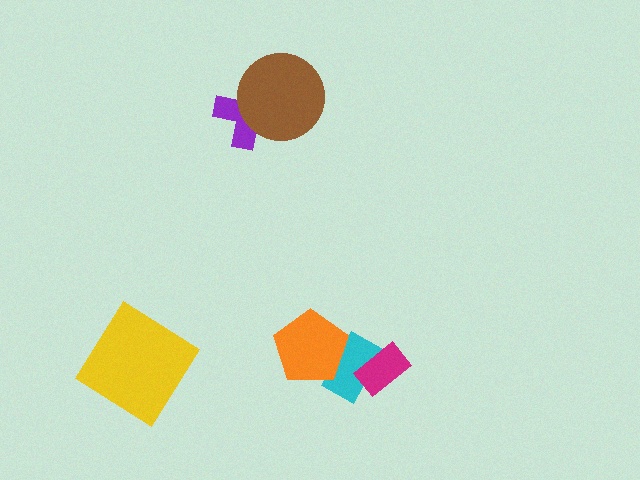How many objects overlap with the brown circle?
1 object overlaps with the brown circle.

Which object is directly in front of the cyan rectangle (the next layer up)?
The orange pentagon is directly in front of the cyan rectangle.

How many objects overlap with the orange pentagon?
1 object overlaps with the orange pentagon.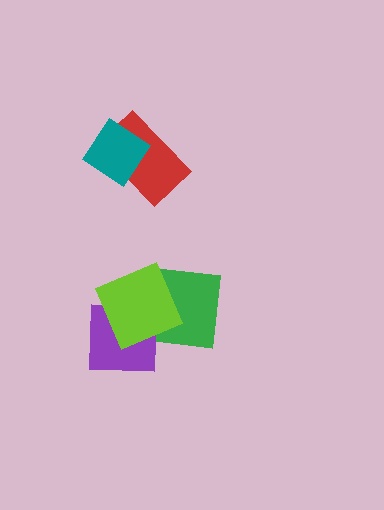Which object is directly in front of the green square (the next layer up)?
The purple square is directly in front of the green square.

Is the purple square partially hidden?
Yes, it is partially covered by another shape.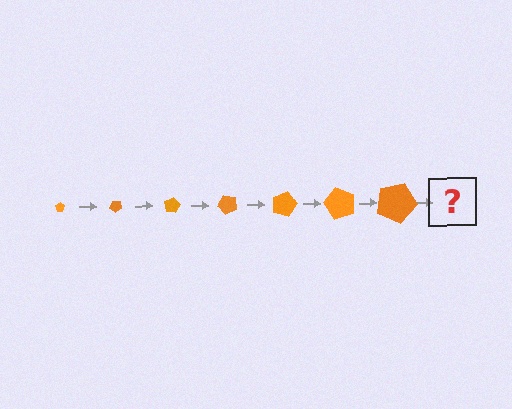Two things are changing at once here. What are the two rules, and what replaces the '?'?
The two rules are that the pentagon grows larger each step and it rotates 40 degrees each step. The '?' should be a pentagon, larger than the previous one and rotated 280 degrees from the start.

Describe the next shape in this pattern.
It should be a pentagon, larger than the previous one and rotated 280 degrees from the start.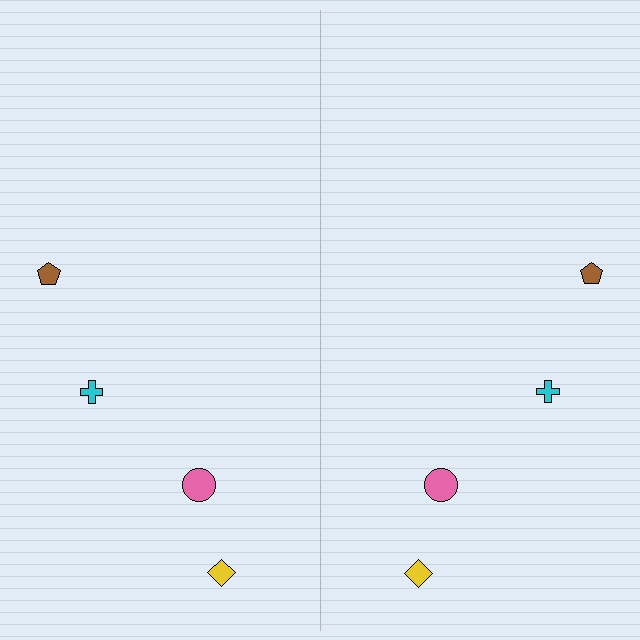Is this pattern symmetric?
Yes, this pattern has bilateral (reflection) symmetry.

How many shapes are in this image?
There are 8 shapes in this image.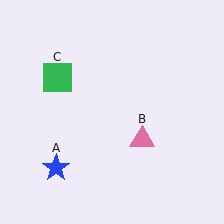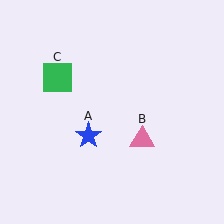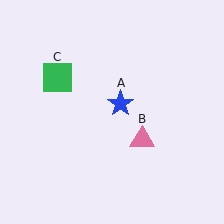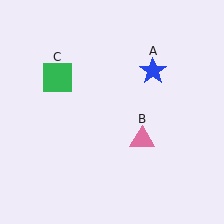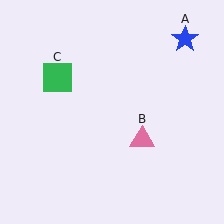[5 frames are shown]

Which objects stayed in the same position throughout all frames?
Pink triangle (object B) and green square (object C) remained stationary.